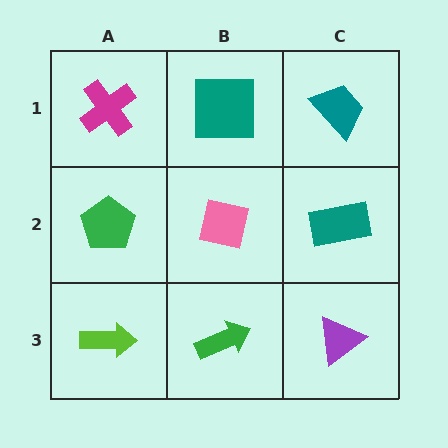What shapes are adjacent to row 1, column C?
A teal rectangle (row 2, column C), a teal square (row 1, column B).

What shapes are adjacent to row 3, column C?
A teal rectangle (row 2, column C), a green arrow (row 3, column B).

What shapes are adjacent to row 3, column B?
A pink square (row 2, column B), a lime arrow (row 3, column A), a purple triangle (row 3, column C).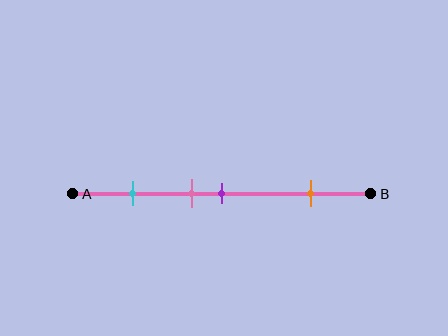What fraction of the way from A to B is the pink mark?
The pink mark is approximately 40% (0.4) of the way from A to B.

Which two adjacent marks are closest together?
The pink and purple marks are the closest adjacent pair.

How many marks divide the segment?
There are 4 marks dividing the segment.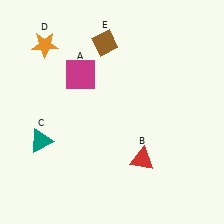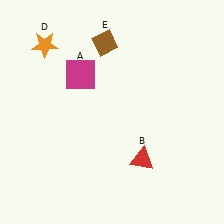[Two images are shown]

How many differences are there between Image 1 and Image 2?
There is 1 difference between the two images.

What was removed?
The teal triangle (C) was removed in Image 2.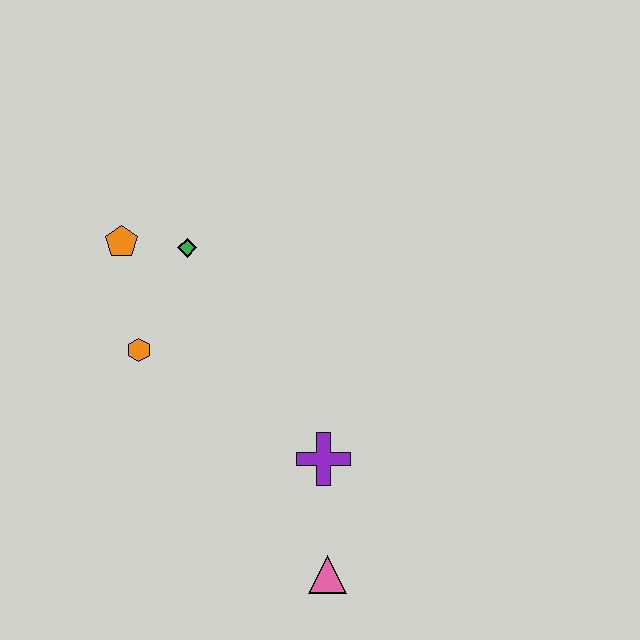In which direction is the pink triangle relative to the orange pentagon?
The pink triangle is below the orange pentagon.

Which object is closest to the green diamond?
The orange pentagon is closest to the green diamond.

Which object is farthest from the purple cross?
The orange pentagon is farthest from the purple cross.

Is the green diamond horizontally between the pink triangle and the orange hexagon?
Yes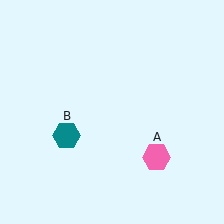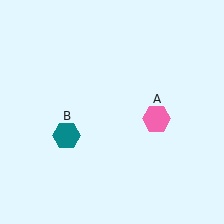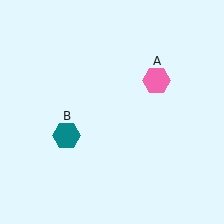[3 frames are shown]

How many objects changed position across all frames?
1 object changed position: pink hexagon (object A).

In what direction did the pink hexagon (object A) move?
The pink hexagon (object A) moved up.